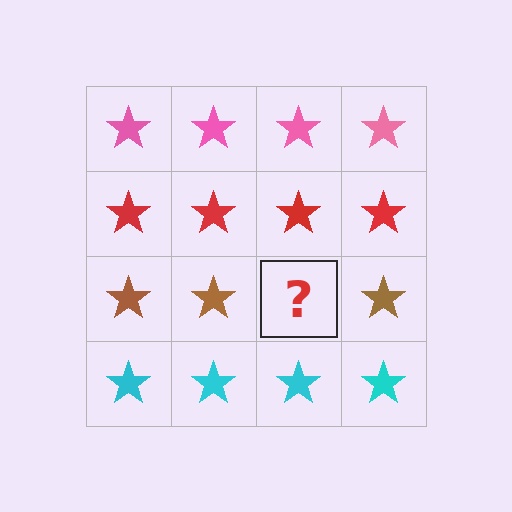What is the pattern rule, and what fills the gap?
The rule is that each row has a consistent color. The gap should be filled with a brown star.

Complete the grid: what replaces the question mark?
The question mark should be replaced with a brown star.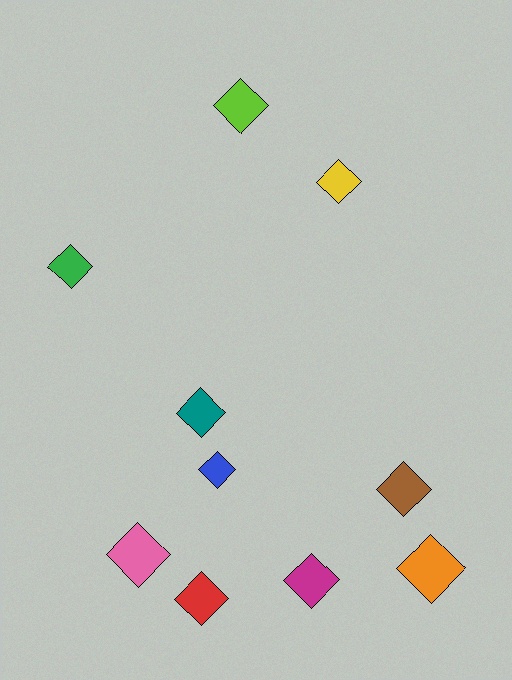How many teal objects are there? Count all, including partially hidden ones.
There is 1 teal object.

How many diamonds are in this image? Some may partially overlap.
There are 10 diamonds.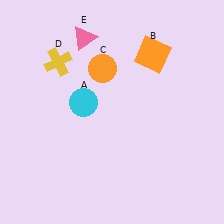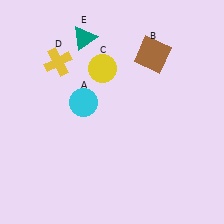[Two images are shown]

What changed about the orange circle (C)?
In Image 1, C is orange. In Image 2, it changed to yellow.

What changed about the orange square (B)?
In Image 1, B is orange. In Image 2, it changed to brown.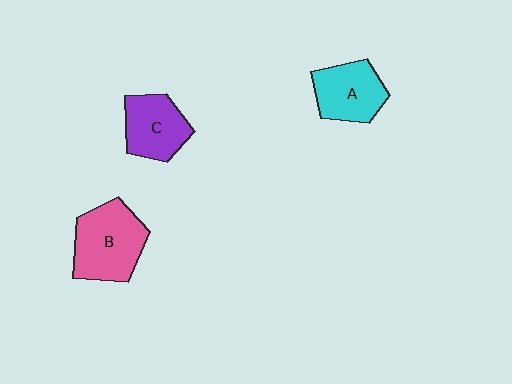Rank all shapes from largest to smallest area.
From largest to smallest: B (pink), A (cyan), C (purple).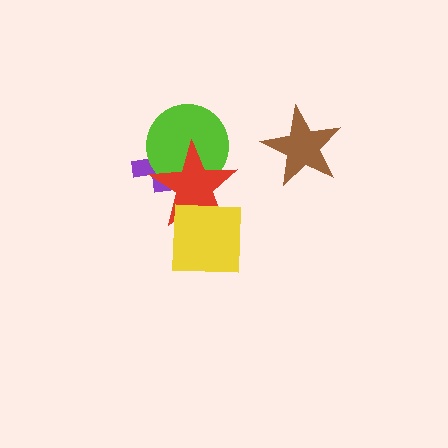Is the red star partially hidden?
Yes, it is partially covered by another shape.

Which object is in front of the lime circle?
The red star is in front of the lime circle.